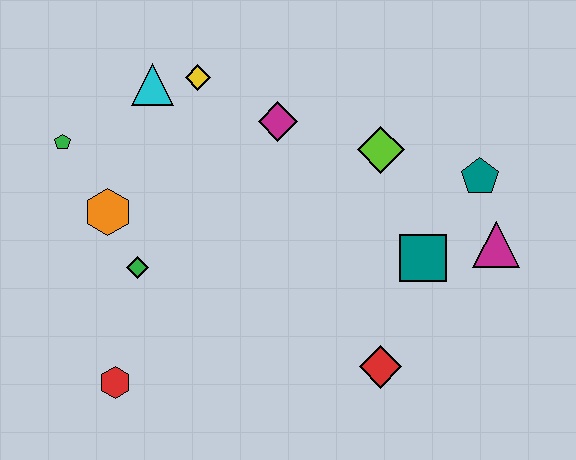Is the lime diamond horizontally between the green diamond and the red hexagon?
No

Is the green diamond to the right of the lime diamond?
No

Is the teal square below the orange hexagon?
Yes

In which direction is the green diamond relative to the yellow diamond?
The green diamond is below the yellow diamond.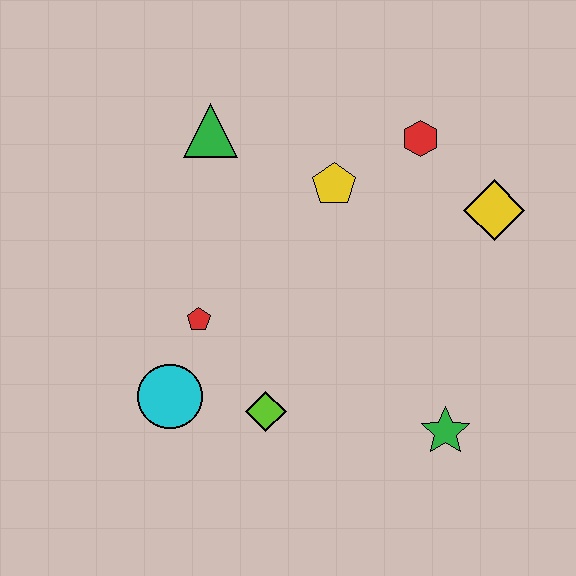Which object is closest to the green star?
The lime diamond is closest to the green star.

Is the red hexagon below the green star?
No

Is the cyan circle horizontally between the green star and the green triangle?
No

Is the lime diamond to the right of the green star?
No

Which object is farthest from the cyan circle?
The yellow diamond is farthest from the cyan circle.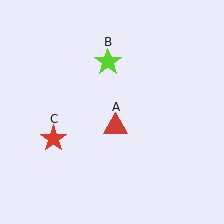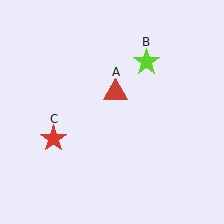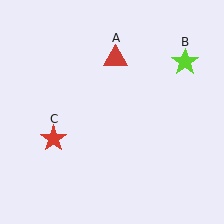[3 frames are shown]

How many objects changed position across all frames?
2 objects changed position: red triangle (object A), lime star (object B).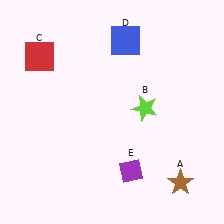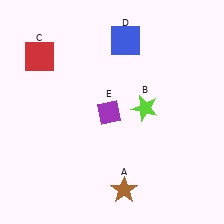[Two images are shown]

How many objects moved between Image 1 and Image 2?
2 objects moved between the two images.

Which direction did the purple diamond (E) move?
The purple diamond (E) moved up.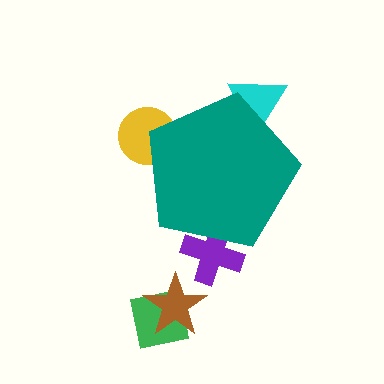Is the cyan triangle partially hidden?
Yes, the cyan triangle is partially hidden behind the teal pentagon.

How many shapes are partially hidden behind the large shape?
3 shapes are partially hidden.